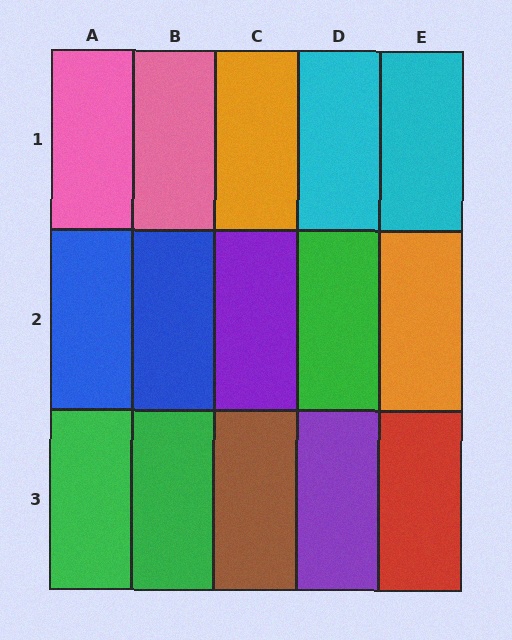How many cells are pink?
2 cells are pink.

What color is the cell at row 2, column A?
Blue.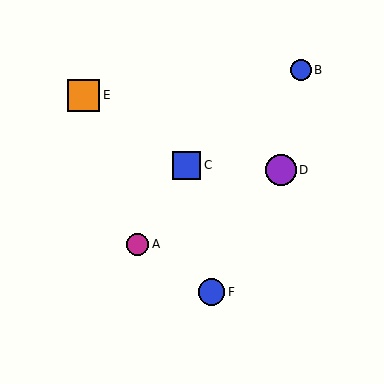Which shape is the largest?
The orange square (labeled E) is the largest.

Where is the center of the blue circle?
The center of the blue circle is at (212, 292).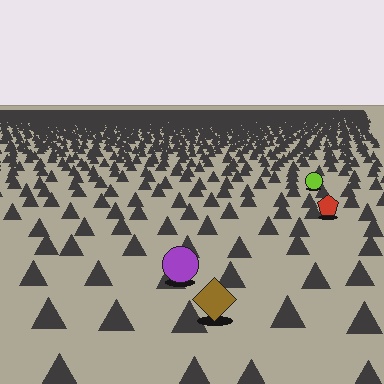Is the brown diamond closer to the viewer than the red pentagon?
Yes. The brown diamond is closer — you can tell from the texture gradient: the ground texture is coarser near it.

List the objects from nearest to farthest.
From nearest to farthest: the brown diamond, the purple circle, the red pentagon, the lime circle.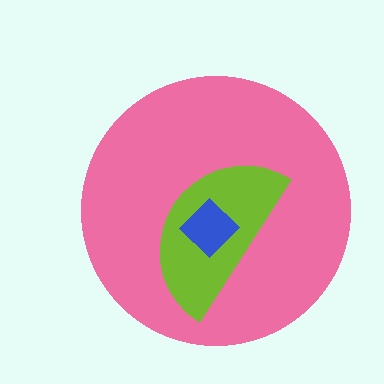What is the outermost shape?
The pink circle.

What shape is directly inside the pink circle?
The lime semicircle.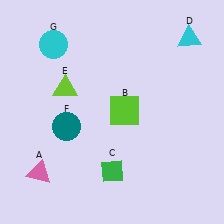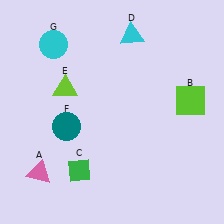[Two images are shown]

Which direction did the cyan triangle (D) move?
The cyan triangle (D) moved left.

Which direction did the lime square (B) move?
The lime square (B) moved right.